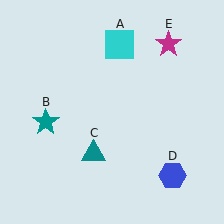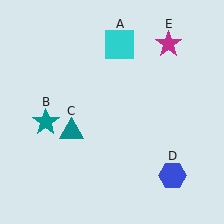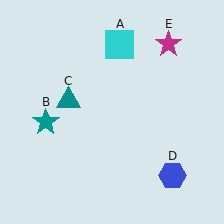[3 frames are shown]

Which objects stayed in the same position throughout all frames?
Cyan square (object A) and teal star (object B) and blue hexagon (object D) and magenta star (object E) remained stationary.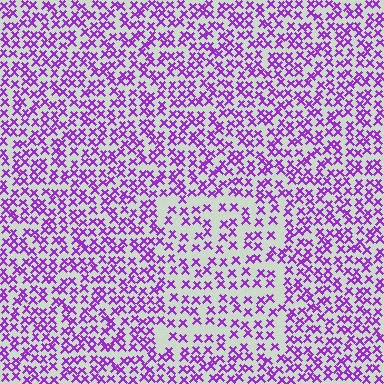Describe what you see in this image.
The image contains small purple elements arranged at two different densities. A rectangle-shaped region is visible where the elements are less densely packed than the surrounding area.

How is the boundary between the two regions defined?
The boundary is defined by a change in element density (approximately 1.7x ratio). All elements are the same color, size, and shape.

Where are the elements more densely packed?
The elements are more densely packed outside the rectangle boundary.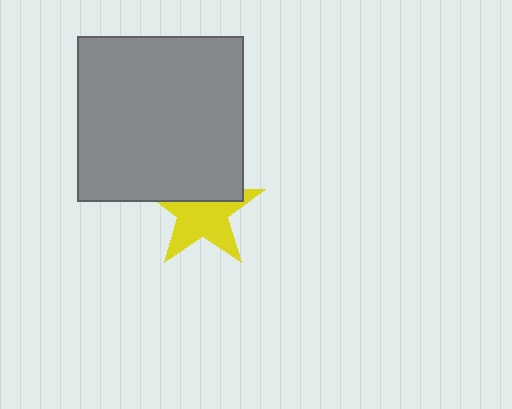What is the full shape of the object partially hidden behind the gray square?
The partially hidden object is a yellow star.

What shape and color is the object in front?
The object in front is a gray square.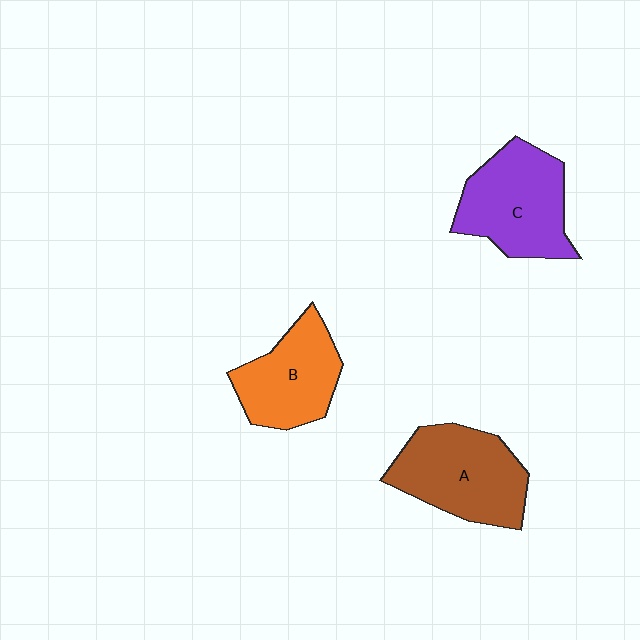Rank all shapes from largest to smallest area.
From largest to smallest: A (brown), C (purple), B (orange).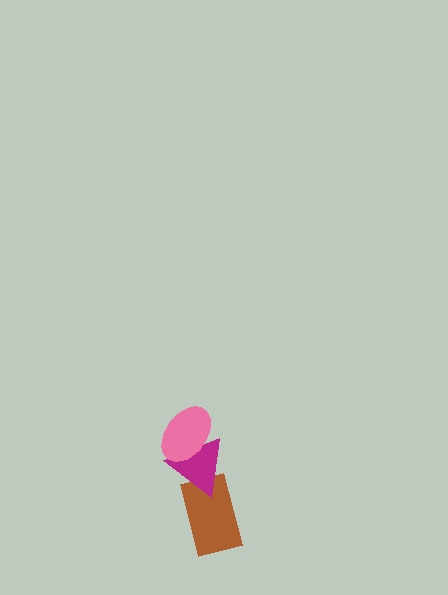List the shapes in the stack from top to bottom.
From top to bottom: the pink ellipse, the magenta triangle, the brown rectangle.